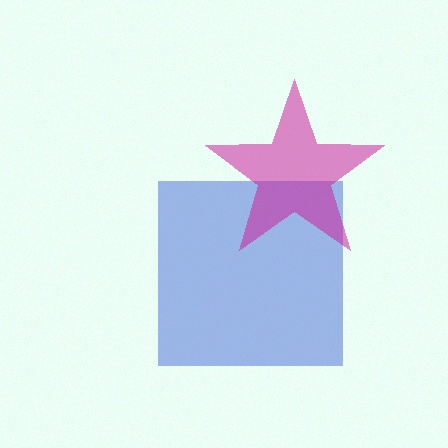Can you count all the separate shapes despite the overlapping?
Yes, there are 2 separate shapes.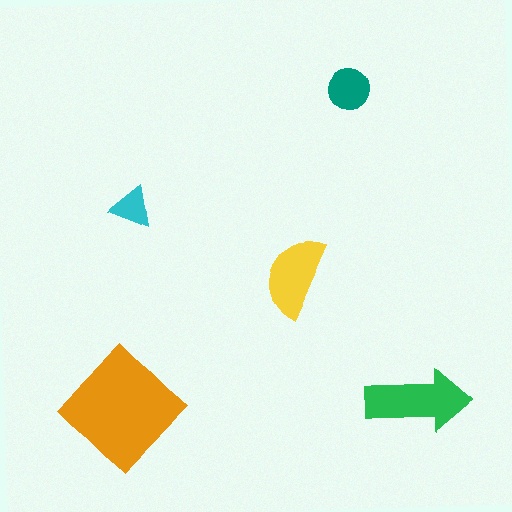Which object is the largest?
The orange diamond.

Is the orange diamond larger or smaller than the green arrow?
Larger.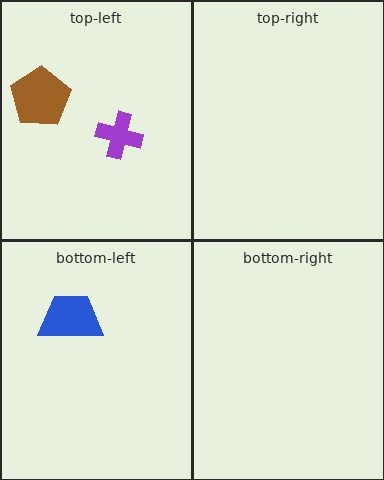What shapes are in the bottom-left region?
The blue trapezoid.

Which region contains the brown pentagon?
The top-left region.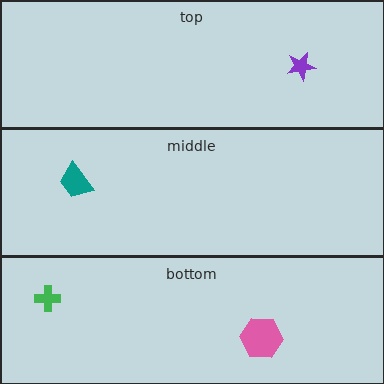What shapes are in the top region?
The purple star.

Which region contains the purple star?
The top region.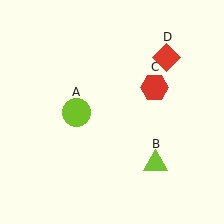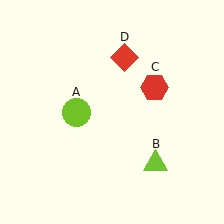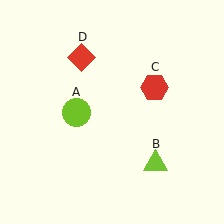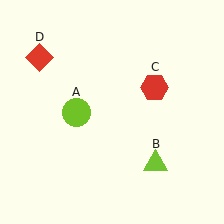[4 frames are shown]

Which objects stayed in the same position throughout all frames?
Lime circle (object A) and lime triangle (object B) and red hexagon (object C) remained stationary.